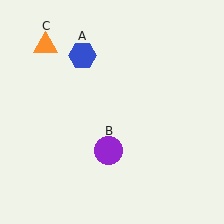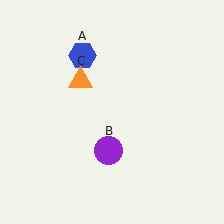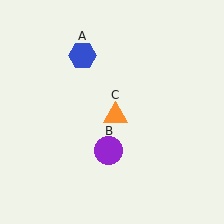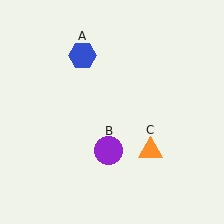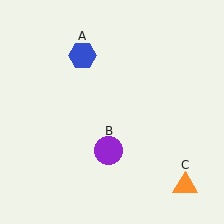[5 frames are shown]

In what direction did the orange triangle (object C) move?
The orange triangle (object C) moved down and to the right.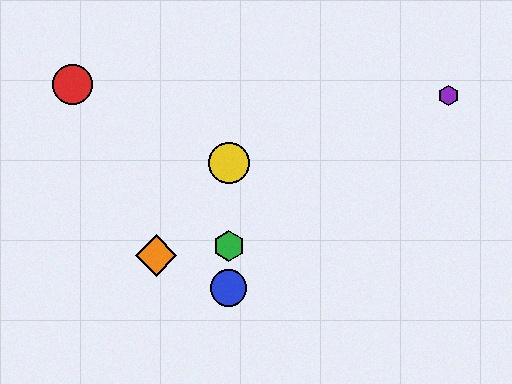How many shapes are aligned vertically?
3 shapes (the blue circle, the green hexagon, the yellow circle) are aligned vertically.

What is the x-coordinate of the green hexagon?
The green hexagon is at x≈229.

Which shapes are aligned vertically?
The blue circle, the green hexagon, the yellow circle are aligned vertically.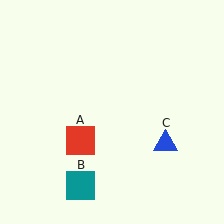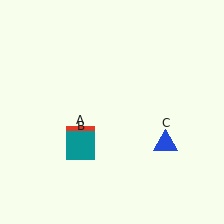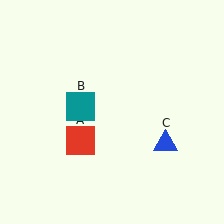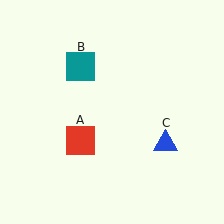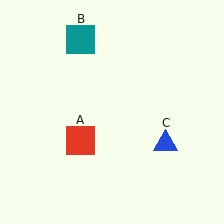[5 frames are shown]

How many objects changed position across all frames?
1 object changed position: teal square (object B).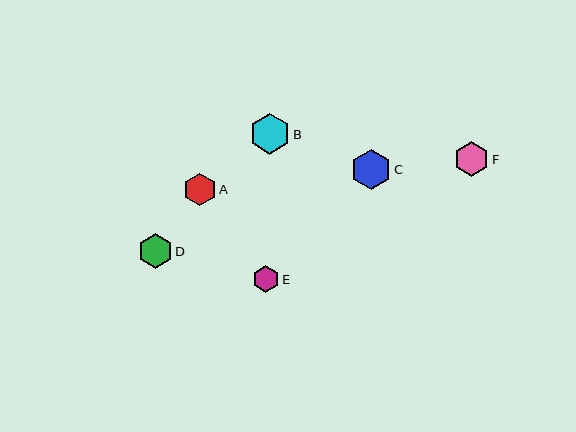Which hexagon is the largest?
Hexagon B is the largest with a size of approximately 40 pixels.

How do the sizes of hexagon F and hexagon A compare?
Hexagon F and hexagon A are approximately the same size.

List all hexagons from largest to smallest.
From largest to smallest: B, C, F, D, A, E.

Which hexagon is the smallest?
Hexagon E is the smallest with a size of approximately 26 pixels.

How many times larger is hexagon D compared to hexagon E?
Hexagon D is approximately 1.3 times the size of hexagon E.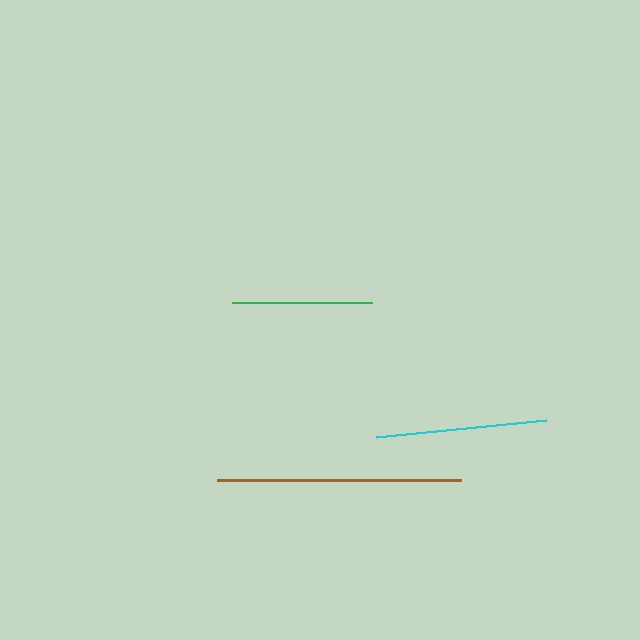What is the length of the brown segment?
The brown segment is approximately 244 pixels long.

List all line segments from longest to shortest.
From longest to shortest: brown, cyan, green.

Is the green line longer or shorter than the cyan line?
The cyan line is longer than the green line.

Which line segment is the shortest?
The green line is the shortest at approximately 140 pixels.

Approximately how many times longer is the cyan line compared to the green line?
The cyan line is approximately 1.2 times the length of the green line.